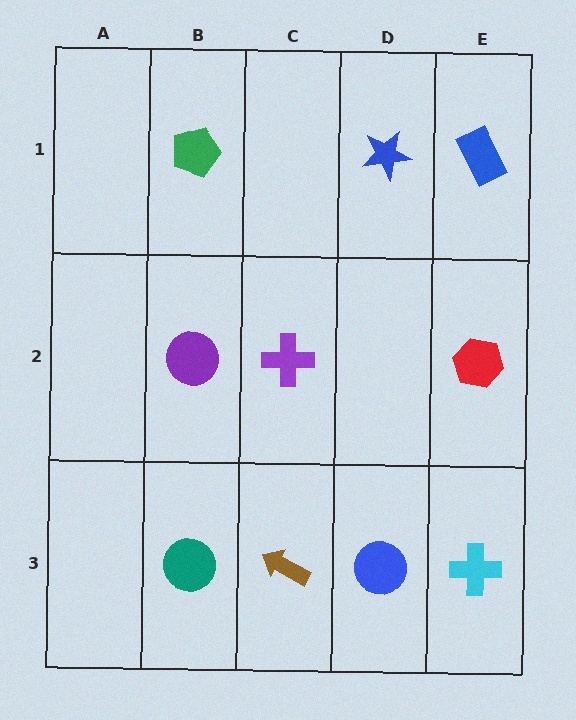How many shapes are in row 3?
4 shapes.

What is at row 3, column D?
A blue circle.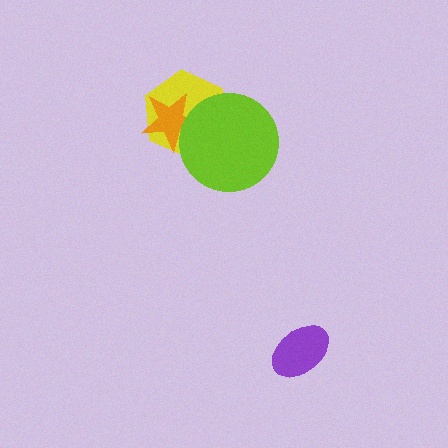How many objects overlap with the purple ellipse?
0 objects overlap with the purple ellipse.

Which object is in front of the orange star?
The lime circle is in front of the orange star.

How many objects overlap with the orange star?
2 objects overlap with the orange star.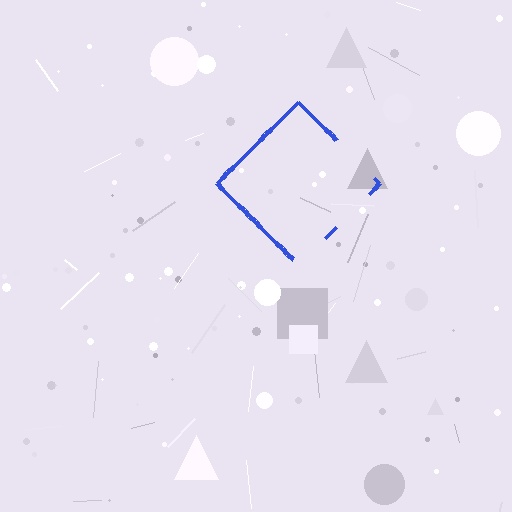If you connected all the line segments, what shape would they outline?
They would outline a diamond.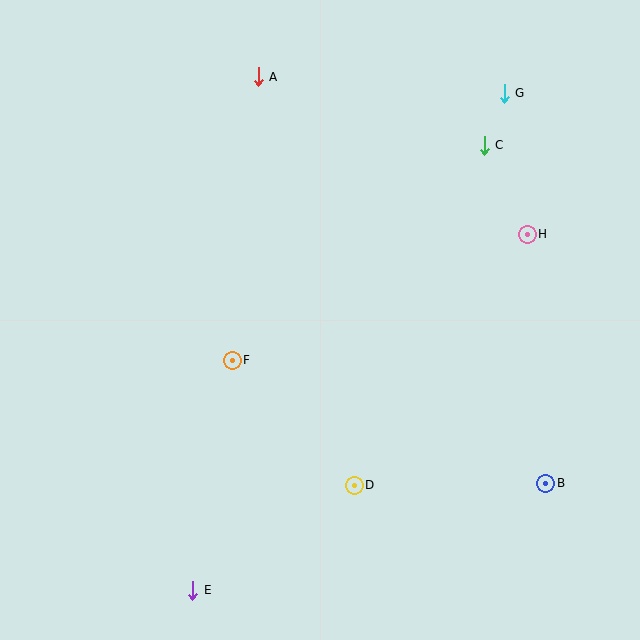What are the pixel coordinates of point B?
Point B is at (546, 483).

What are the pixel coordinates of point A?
Point A is at (258, 77).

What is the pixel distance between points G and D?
The distance between G and D is 419 pixels.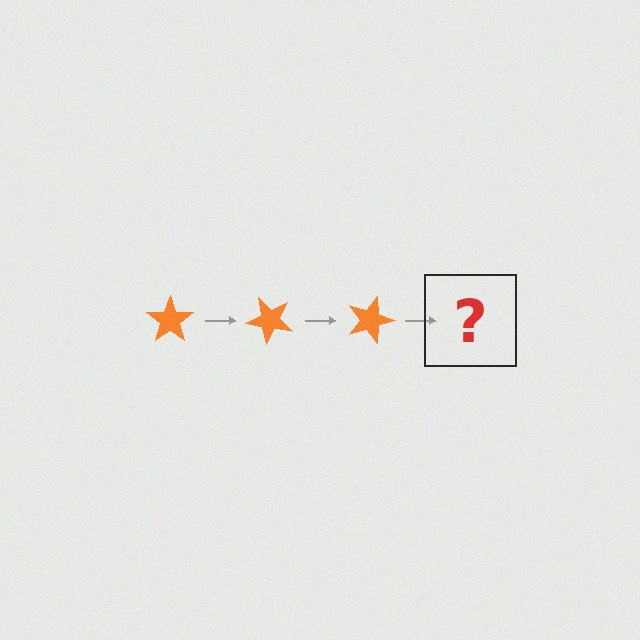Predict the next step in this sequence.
The next step is an orange star rotated 135 degrees.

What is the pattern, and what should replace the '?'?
The pattern is that the star rotates 45 degrees each step. The '?' should be an orange star rotated 135 degrees.